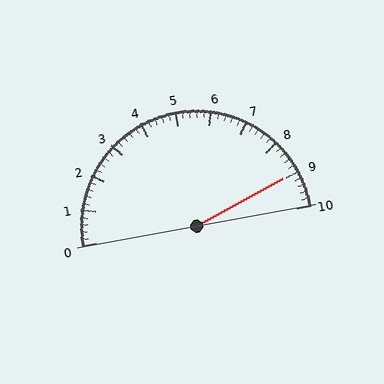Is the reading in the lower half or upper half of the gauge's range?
The reading is in the upper half of the range (0 to 10).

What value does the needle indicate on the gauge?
The needle indicates approximately 9.0.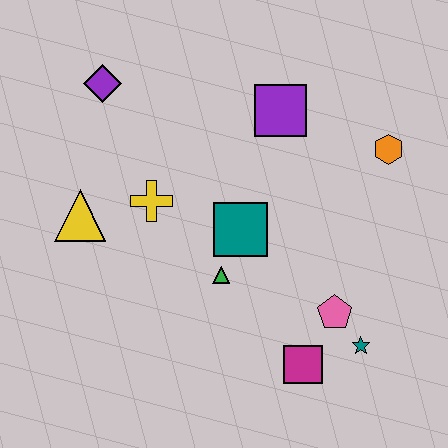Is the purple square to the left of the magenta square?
Yes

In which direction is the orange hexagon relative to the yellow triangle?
The orange hexagon is to the right of the yellow triangle.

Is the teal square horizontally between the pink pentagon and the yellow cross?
Yes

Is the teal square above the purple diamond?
No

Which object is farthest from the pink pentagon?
The purple diamond is farthest from the pink pentagon.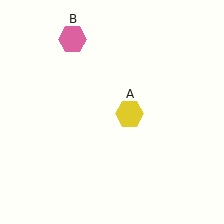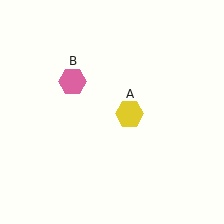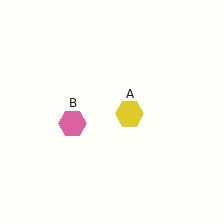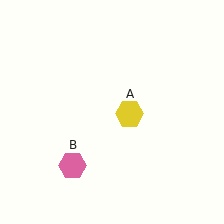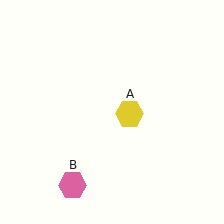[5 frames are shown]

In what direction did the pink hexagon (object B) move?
The pink hexagon (object B) moved down.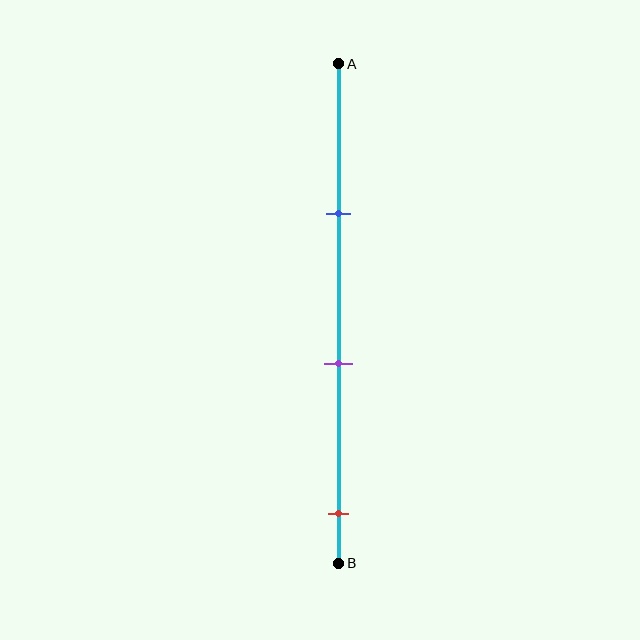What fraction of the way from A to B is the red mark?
The red mark is approximately 90% (0.9) of the way from A to B.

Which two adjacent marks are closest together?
The blue and purple marks are the closest adjacent pair.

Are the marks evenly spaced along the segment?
Yes, the marks are approximately evenly spaced.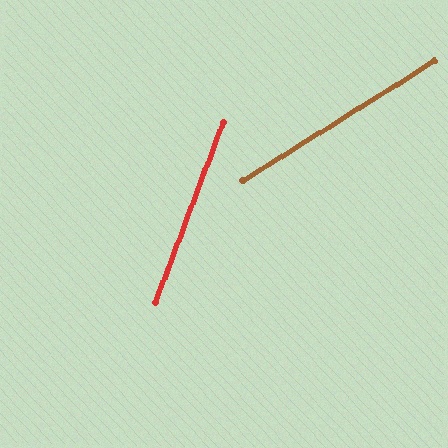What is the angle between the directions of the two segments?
Approximately 38 degrees.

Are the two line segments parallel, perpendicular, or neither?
Neither parallel nor perpendicular — they differ by about 38°.